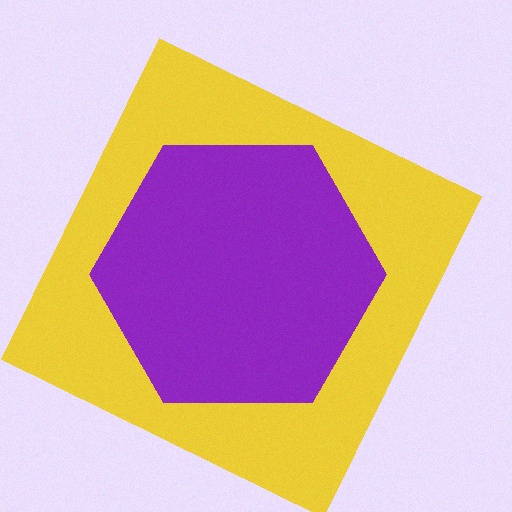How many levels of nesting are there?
2.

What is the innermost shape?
The purple hexagon.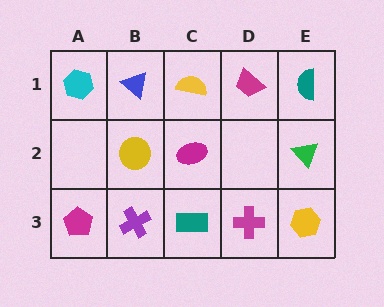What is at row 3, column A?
A magenta pentagon.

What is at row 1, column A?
A cyan hexagon.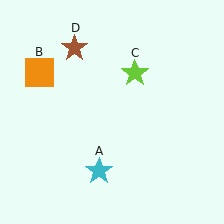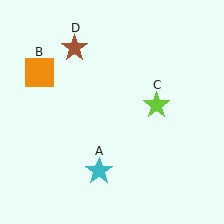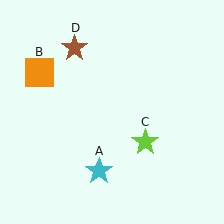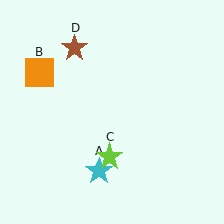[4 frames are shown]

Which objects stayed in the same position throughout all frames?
Cyan star (object A) and orange square (object B) and brown star (object D) remained stationary.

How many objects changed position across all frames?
1 object changed position: lime star (object C).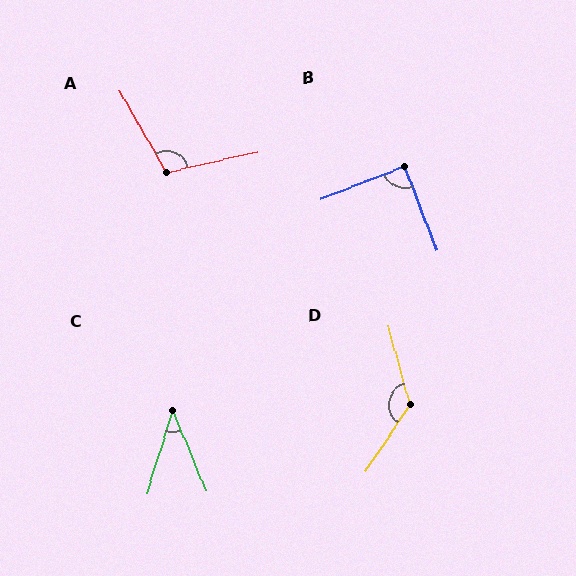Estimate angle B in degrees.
Approximately 90 degrees.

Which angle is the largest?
D, at approximately 131 degrees.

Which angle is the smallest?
C, at approximately 39 degrees.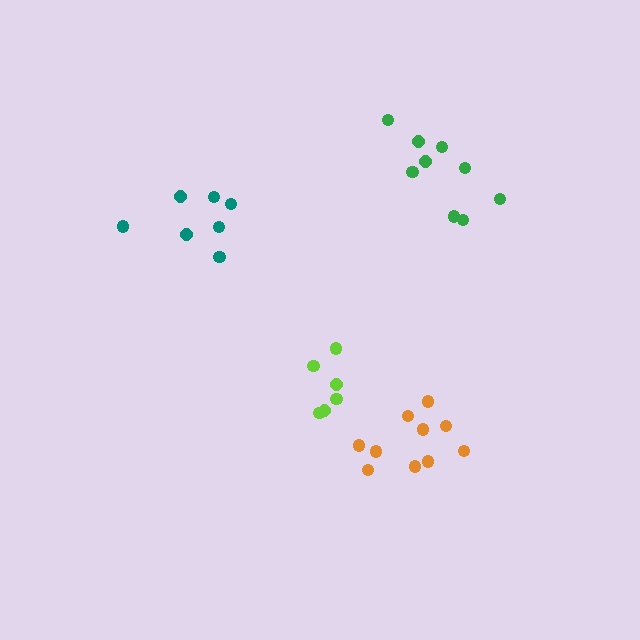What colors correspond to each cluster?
The clusters are colored: orange, lime, teal, green.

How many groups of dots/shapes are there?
There are 4 groups.